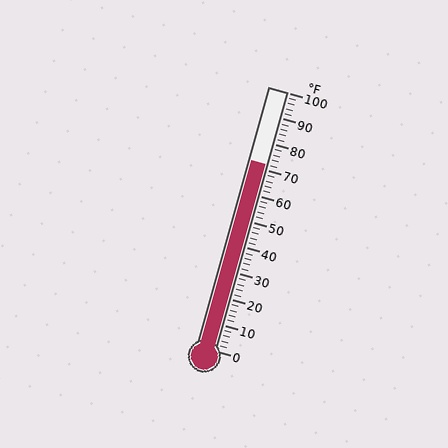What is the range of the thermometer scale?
The thermometer scale ranges from 0°F to 100°F.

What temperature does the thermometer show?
The thermometer shows approximately 72°F.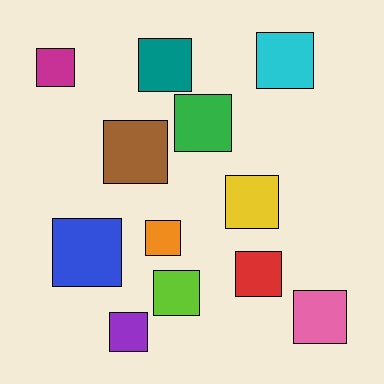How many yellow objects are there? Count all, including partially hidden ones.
There is 1 yellow object.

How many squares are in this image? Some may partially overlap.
There are 12 squares.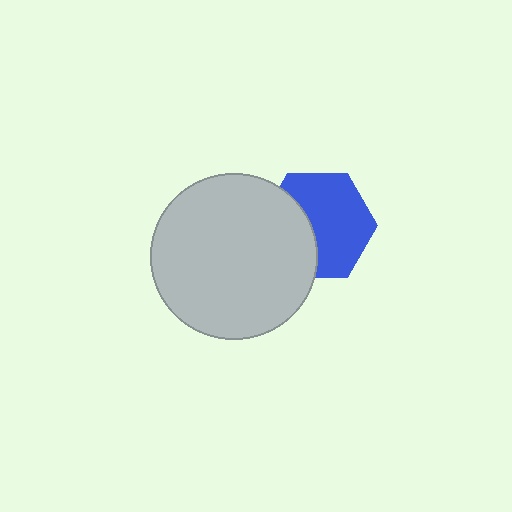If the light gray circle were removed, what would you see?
You would see the complete blue hexagon.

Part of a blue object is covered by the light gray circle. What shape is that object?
It is a hexagon.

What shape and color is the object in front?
The object in front is a light gray circle.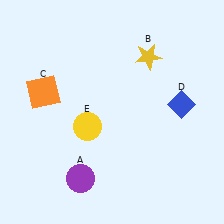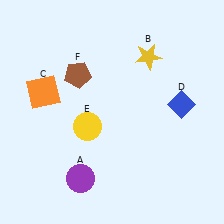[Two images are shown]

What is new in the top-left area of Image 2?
A brown pentagon (F) was added in the top-left area of Image 2.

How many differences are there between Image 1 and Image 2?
There is 1 difference between the two images.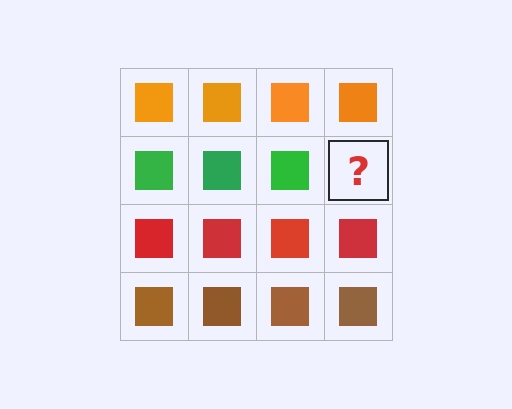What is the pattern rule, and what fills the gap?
The rule is that each row has a consistent color. The gap should be filled with a green square.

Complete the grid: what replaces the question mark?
The question mark should be replaced with a green square.